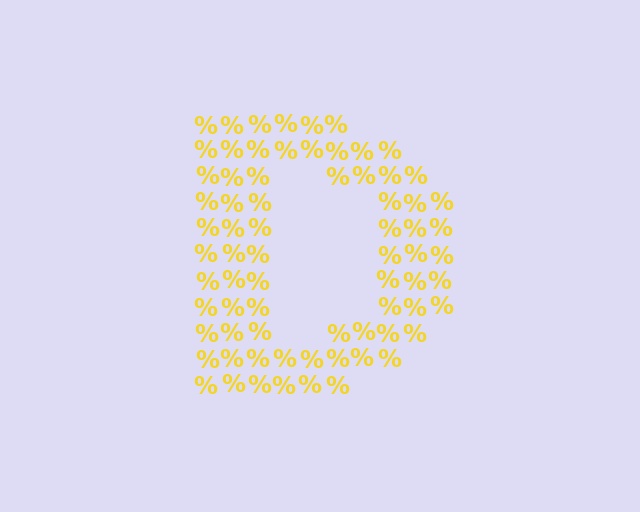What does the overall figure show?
The overall figure shows the letter D.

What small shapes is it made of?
It is made of small percent signs.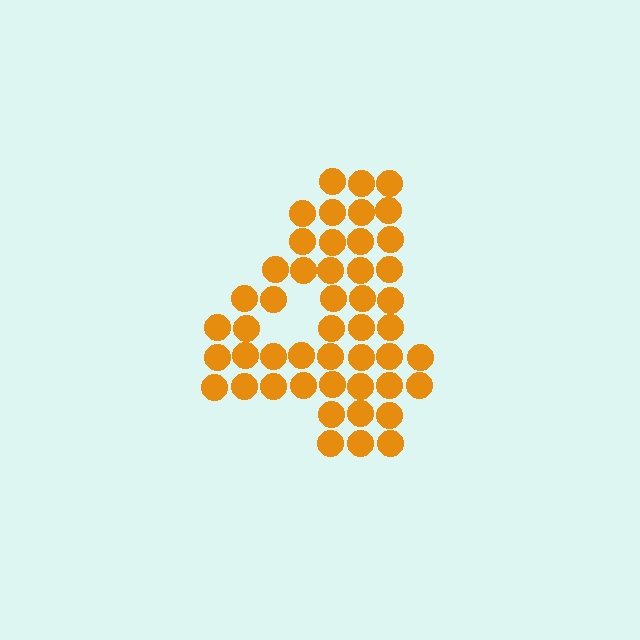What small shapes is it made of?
It is made of small circles.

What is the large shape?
The large shape is the digit 4.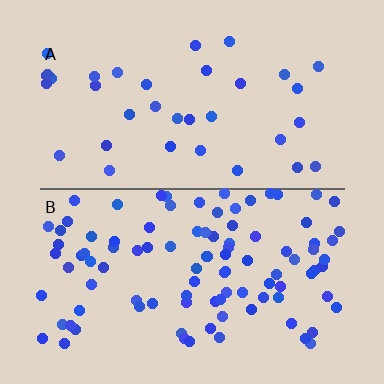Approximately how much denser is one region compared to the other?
Approximately 2.8× — region B over region A.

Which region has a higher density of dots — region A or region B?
B (the bottom).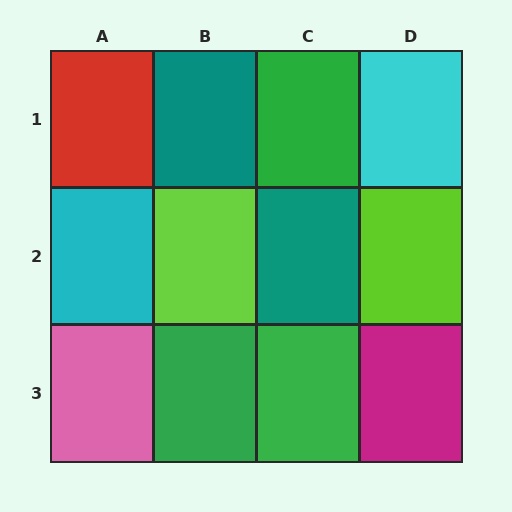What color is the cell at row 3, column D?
Magenta.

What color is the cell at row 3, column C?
Green.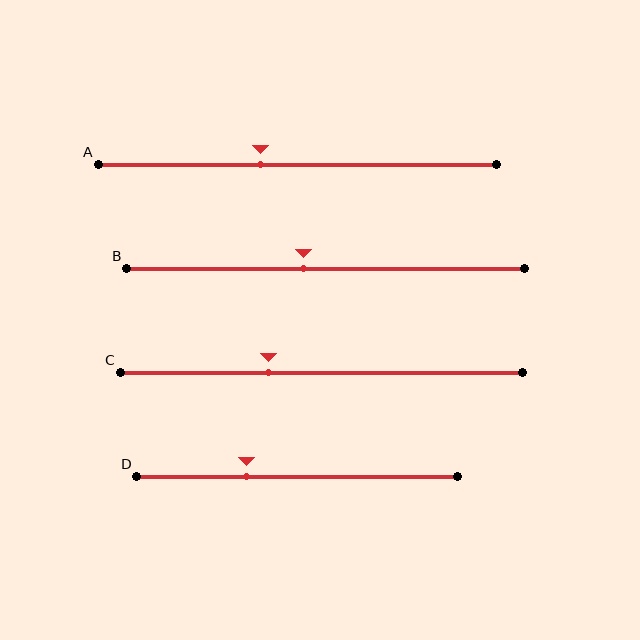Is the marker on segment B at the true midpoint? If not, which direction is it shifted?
No, the marker on segment B is shifted to the left by about 6% of the segment length.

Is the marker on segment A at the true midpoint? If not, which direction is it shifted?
No, the marker on segment A is shifted to the left by about 9% of the segment length.